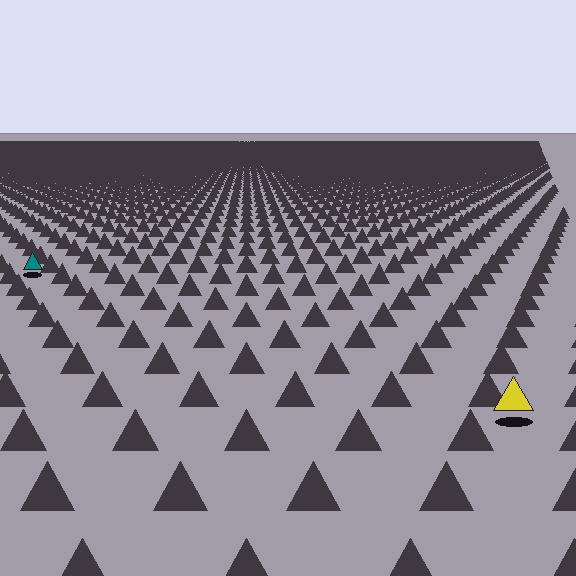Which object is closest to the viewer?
The yellow triangle is closest. The texture marks near it are larger and more spread out.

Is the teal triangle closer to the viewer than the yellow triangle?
No. The yellow triangle is closer — you can tell from the texture gradient: the ground texture is coarser near it.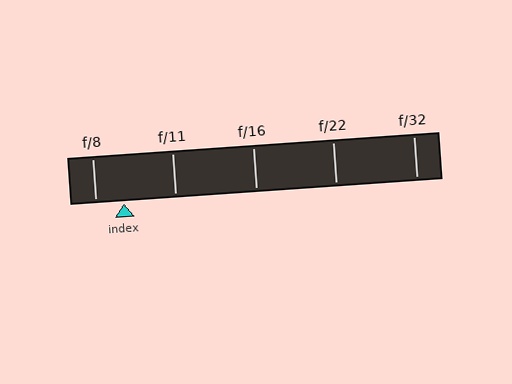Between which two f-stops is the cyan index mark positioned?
The index mark is between f/8 and f/11.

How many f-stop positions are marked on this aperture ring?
There are 5 f-stop positions marked.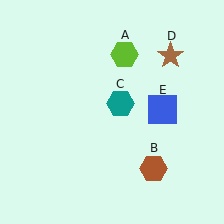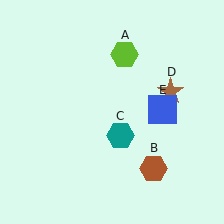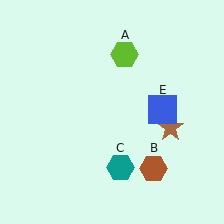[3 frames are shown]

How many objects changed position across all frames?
2 objects changed position: teal hexagon (object C), brown star (object D).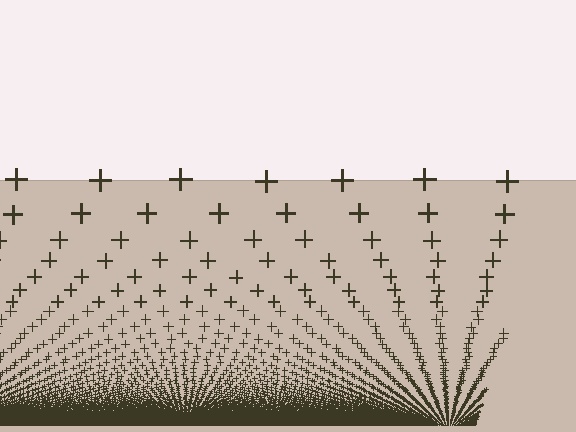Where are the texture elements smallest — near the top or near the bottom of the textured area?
Near the bottom.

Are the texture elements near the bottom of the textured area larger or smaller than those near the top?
Smaller. The gradient is inverted — elements near the bottom are smaller and denser.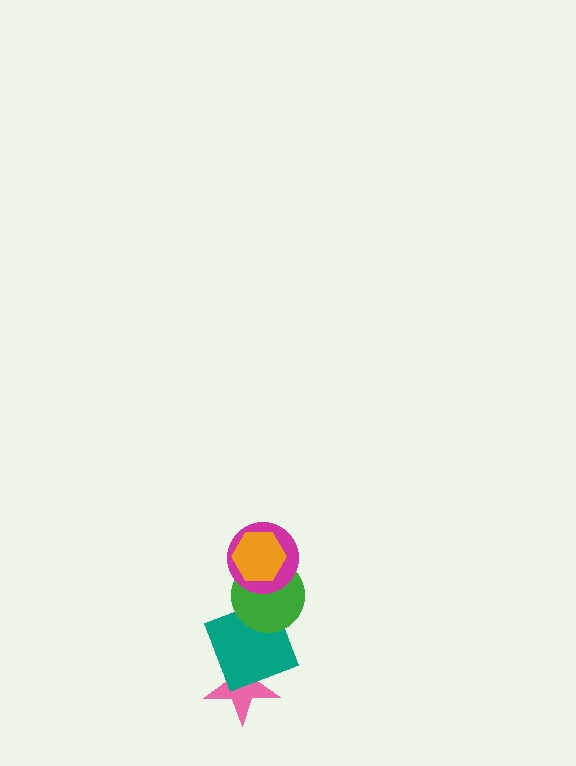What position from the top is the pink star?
The pink star is 5th from the top.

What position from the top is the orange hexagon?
The orange hexagon is 1st from the top.